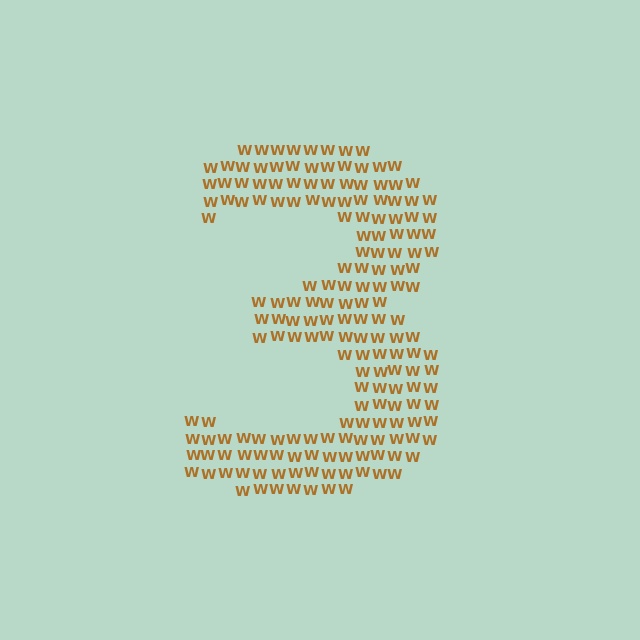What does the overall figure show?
The overall figure shows the digit 3.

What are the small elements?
The small elements are letter W's.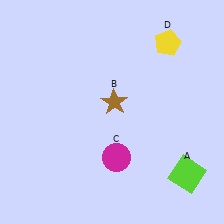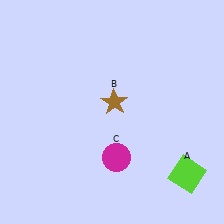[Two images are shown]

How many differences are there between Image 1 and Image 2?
There is 1 difference between the two images.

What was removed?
The yellow pentagon (D) was removed in Image 2.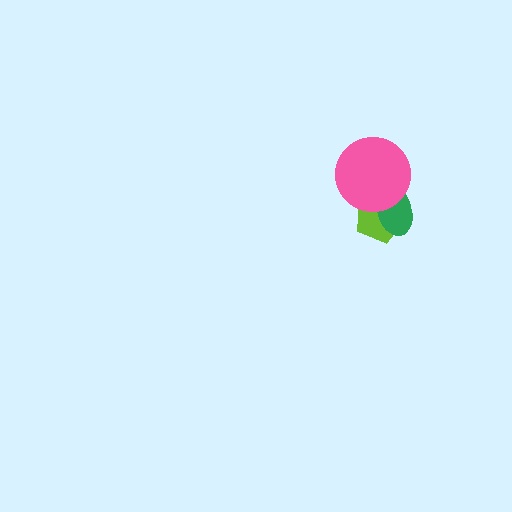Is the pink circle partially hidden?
No, no other shape covers it.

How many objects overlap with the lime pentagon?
2 objects overlap with the lime pentagon.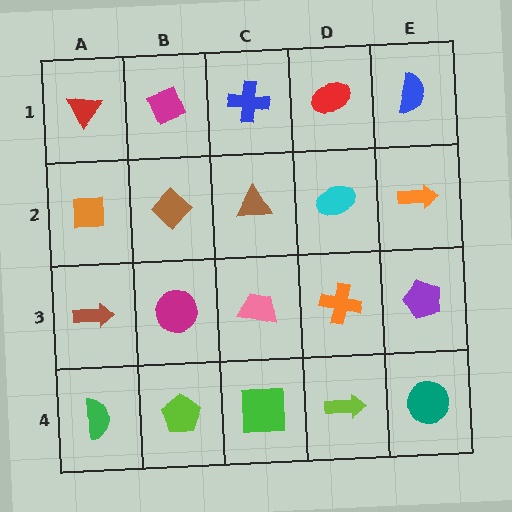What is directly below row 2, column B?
A magenta circle.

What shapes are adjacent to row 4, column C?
A pink trapezoid (row 3, column C), a lime pentagon (row 4, column B), a lime arrow (row 4, column D).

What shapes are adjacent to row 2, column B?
A magenta diamond (row 1, column B), a magenta circle (row 3, column B), an orange square (row 2, column A), a brown triangle (row 2, column C).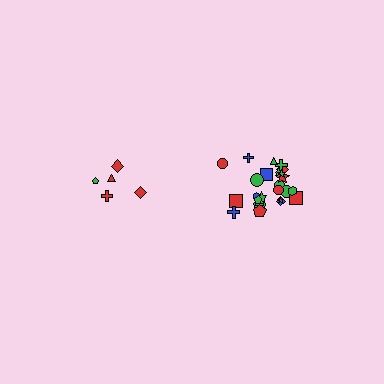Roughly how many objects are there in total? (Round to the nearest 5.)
Roughly 30 objects in total.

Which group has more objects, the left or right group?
The right group.